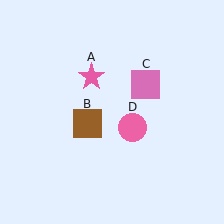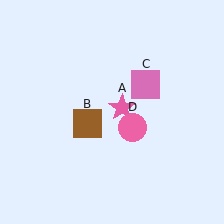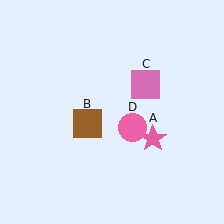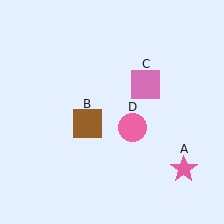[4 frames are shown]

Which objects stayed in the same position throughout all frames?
Brown square (object B) and pink square (object C) and pink circle (object D) remained stationary.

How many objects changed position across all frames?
1 object changed position: pink star (object A).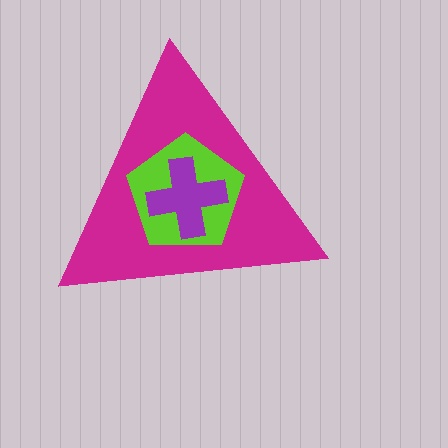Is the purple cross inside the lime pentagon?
Yes.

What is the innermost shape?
The purple cross.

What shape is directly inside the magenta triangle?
The lime pentagon.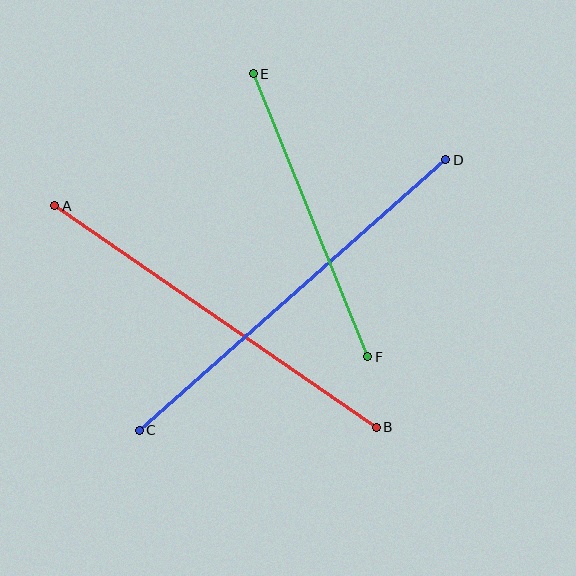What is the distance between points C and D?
The distance is approximately 409 pixels.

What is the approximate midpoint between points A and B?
The midpoint is at approximately (216, 316) pixels.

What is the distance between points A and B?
The distance is approximately 390 pixels.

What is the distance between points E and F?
The distance is approximately 305 pixels.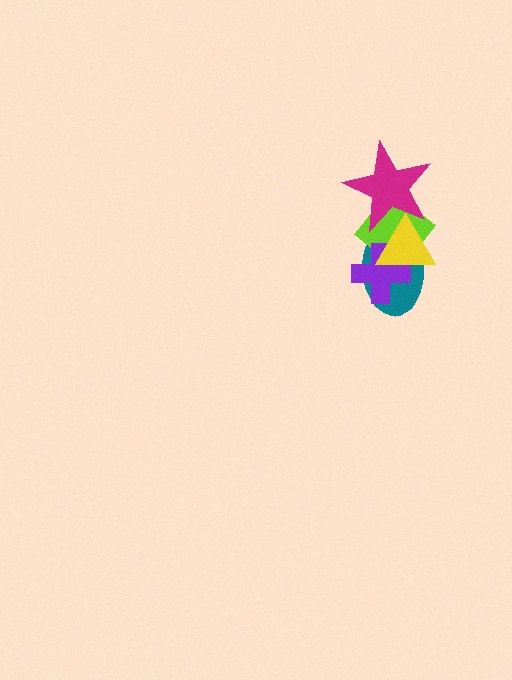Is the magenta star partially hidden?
No, no other shape covers it.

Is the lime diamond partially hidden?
Yes, it is partially covered by another shape.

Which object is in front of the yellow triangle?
The magenta star is in front of the yellow triangle.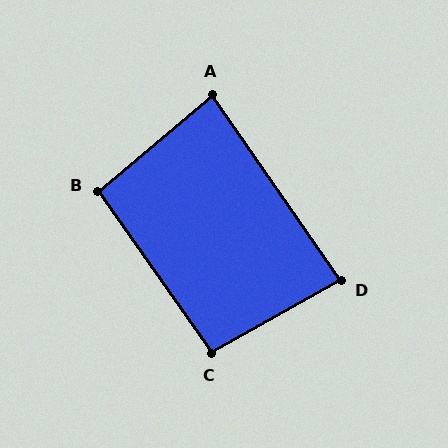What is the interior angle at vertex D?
Approximately 85 degrees (acute).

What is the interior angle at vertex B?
Approximately 95 degrees (obtuse).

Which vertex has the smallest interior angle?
A, at approximately 84 degrees.